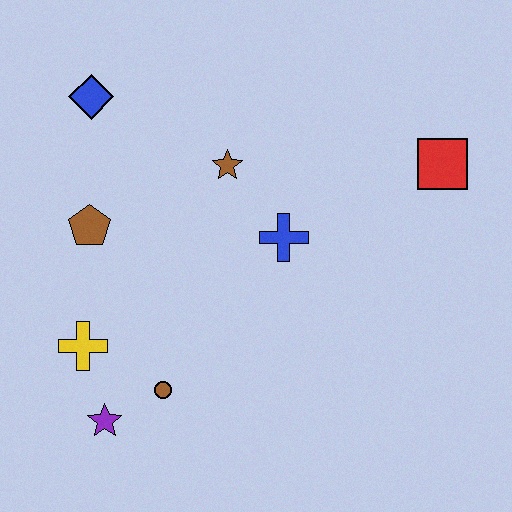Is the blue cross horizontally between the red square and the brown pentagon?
Yes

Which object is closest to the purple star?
The brown circle is closest to the purple star.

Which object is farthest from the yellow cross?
The red square is farthest from the yellow cross.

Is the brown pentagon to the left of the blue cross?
Yes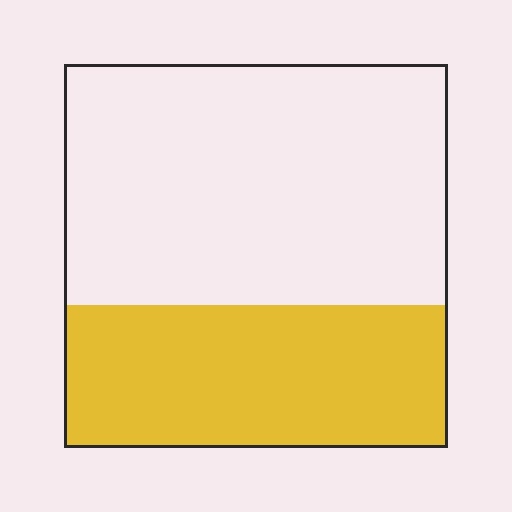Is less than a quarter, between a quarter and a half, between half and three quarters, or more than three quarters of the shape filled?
Between a quarter and a half.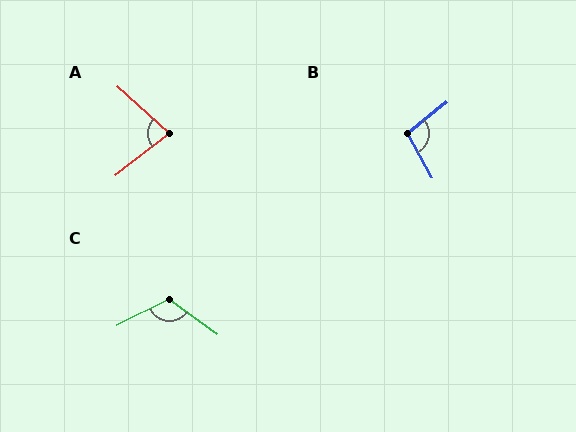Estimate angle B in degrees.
Approximately 100 degrees.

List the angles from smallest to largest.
A (80°), B (100°), C (117°).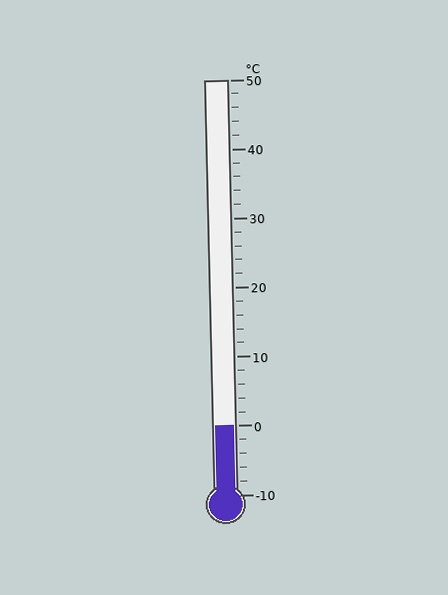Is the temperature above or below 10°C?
The temperature is below 10°C.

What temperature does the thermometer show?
The thermometer shows approximately 0°C.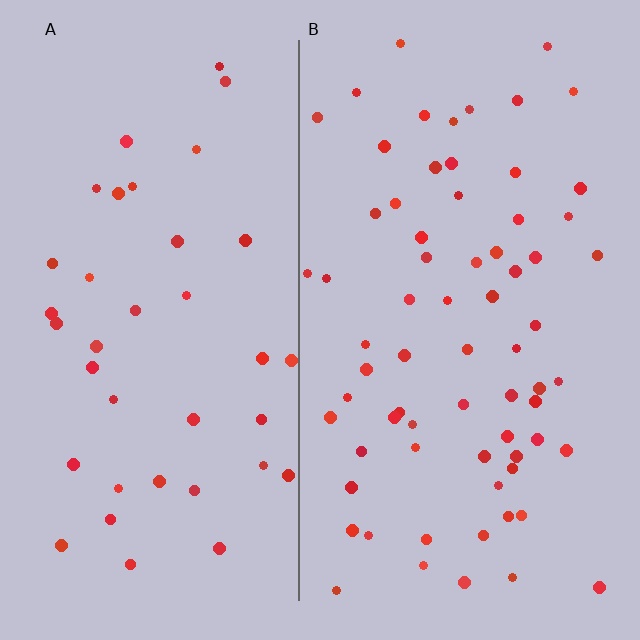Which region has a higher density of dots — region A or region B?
B (the right).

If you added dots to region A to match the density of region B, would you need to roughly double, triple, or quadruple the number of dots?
Approximately double.